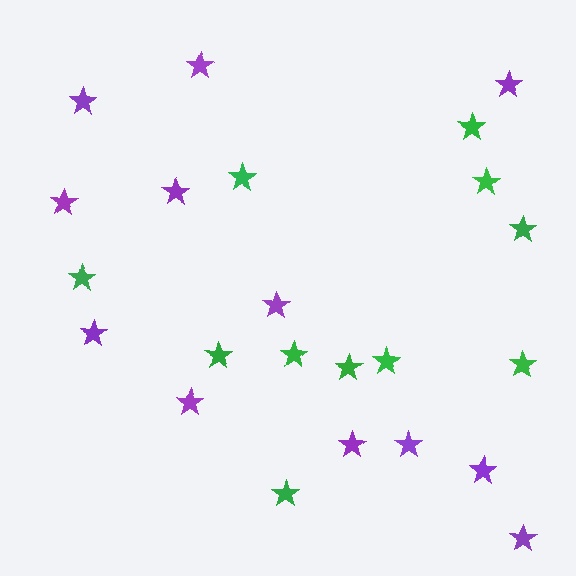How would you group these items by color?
There are 2 groups: one group of purple stars (12) and one group of green stars (11).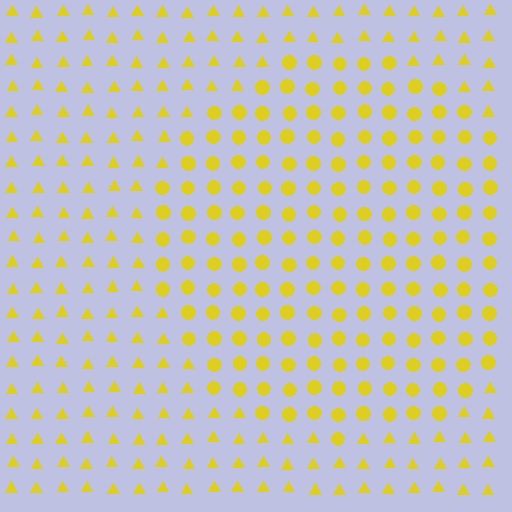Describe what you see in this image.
The image is filled with small yellow elements arranged in a uniform grid. A circle-shaped region contains circles, while the surrounding area contains triangles. The boundary is defined purely by the change in element shape.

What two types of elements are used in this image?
The image uses circles inside the circle region and triangles outside it.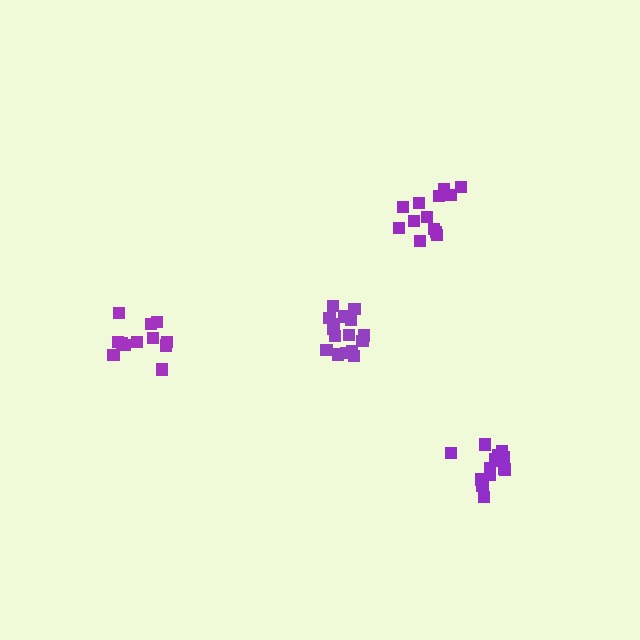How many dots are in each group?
Group 1: 13 dots, Group 2: 12 dots, Group 3: 16 dots, Group 4: 15 dots (56 total).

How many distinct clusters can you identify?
There are 4 distinct clusters.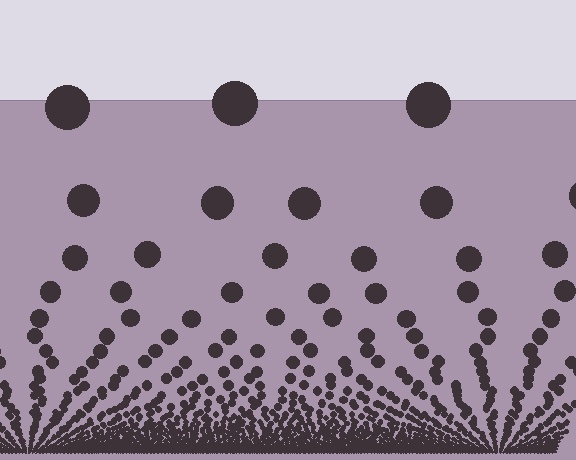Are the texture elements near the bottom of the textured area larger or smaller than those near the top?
Smaller. The gradient is inverted — elements near the bottom are smaller and denser.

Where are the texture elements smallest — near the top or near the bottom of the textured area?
Near the bottom.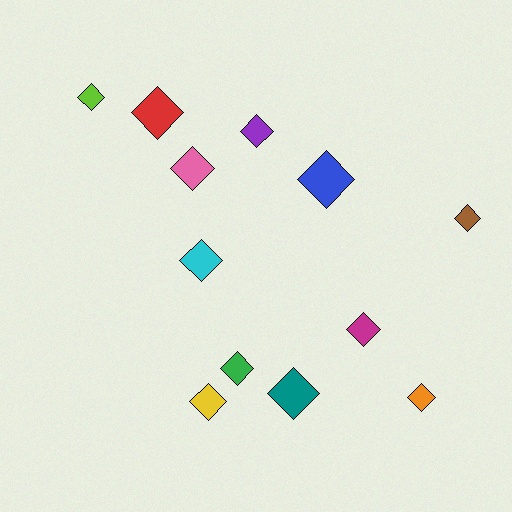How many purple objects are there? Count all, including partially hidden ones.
There is 1 purple object.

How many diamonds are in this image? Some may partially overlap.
There are 12 diamonds.